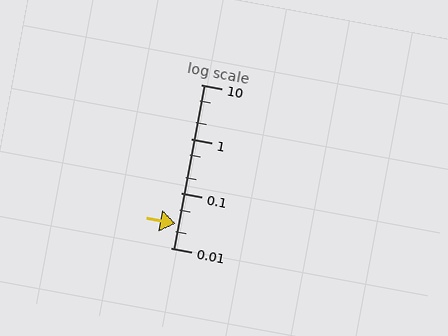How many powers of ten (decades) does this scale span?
The scale spans 3 decades, from 0.01 to 10.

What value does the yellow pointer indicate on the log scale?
The pointer indicates approximately 0.028.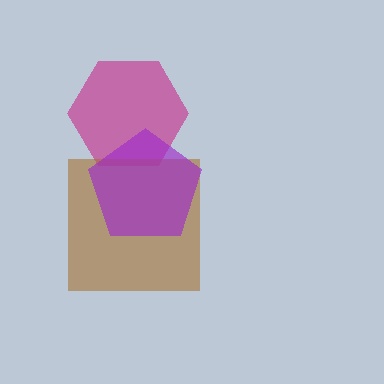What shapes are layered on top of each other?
The layered shapes are: a magenta hexagon, a brown square, a purple pentagon.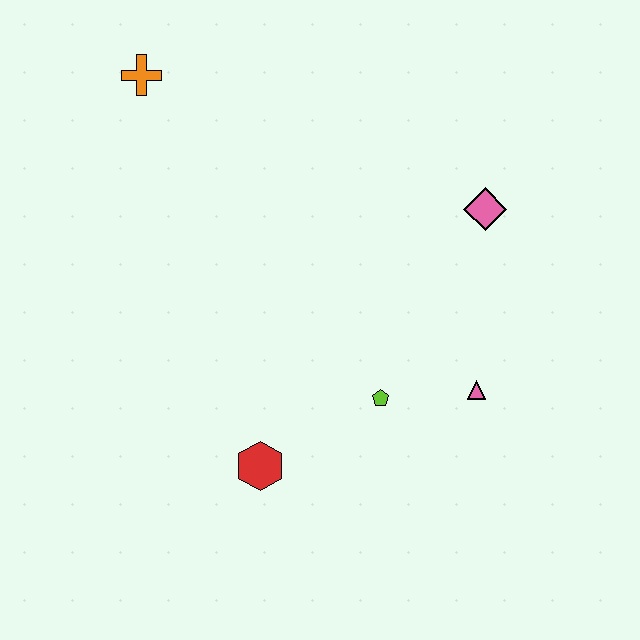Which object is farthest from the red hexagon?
The orange cross is farthest from the red hexagon.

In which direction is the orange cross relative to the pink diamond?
The orange cross is to the left of the pink diamond.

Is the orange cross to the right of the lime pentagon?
No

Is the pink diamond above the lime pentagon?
Yes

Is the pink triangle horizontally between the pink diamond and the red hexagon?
Yes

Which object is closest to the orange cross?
The pink diamond is closest to the orange cross.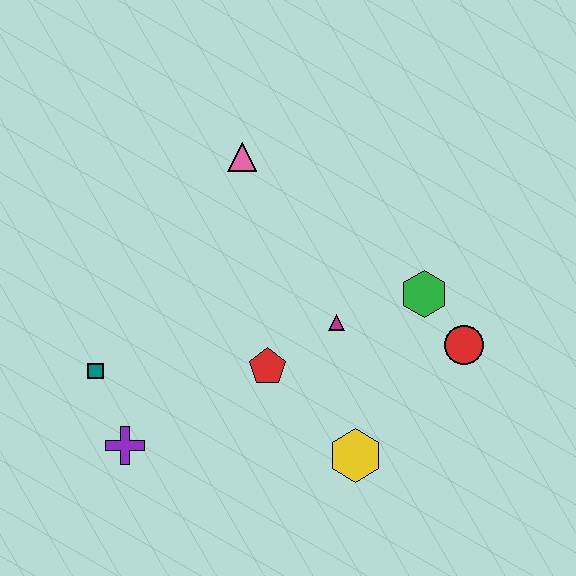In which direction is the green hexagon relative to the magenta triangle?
The green hexagon is to the right of the magenta triangle.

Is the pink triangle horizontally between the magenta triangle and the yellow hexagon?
No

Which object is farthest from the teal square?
The red circle is farthest from the teal square.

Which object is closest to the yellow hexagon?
The red pentagon is closest to the yellow hexagon.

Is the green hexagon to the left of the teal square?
No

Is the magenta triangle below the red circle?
No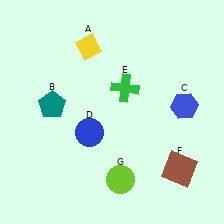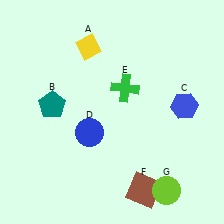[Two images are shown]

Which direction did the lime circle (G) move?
The lime circle (G) moved right.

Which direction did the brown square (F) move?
The brown square (F) moved left.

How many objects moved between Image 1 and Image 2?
2 objects moved between the two images.